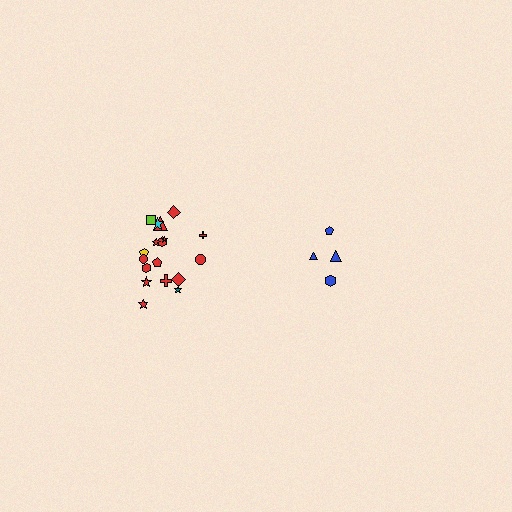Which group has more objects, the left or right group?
The left group.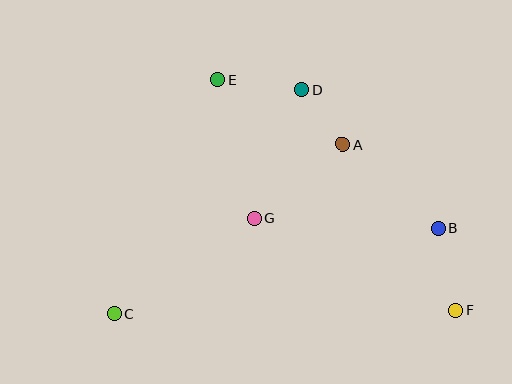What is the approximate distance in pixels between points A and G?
The distance between A and G is approximately 116 pixels.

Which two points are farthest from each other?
Points C and F are farthest from each other.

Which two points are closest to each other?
Points A and D are closest to each other.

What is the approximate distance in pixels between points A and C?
The distance between A and C is approximately 285 pixels.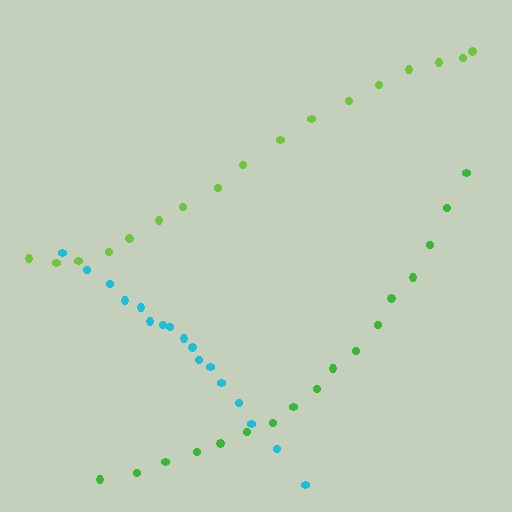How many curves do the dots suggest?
There are 3 distinct paths.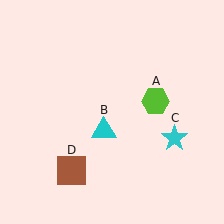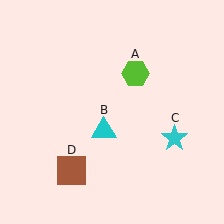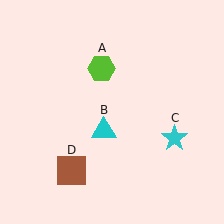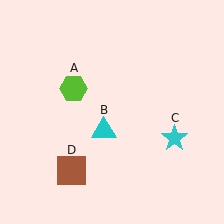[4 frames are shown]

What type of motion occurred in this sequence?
The lime hexagon (object A) rotated counterclockwise around the center of the scene.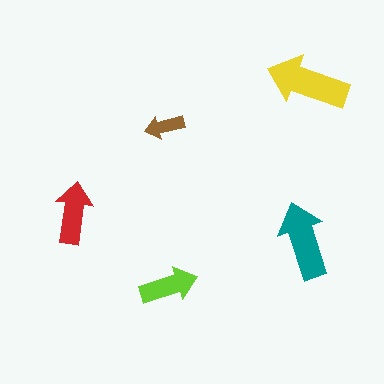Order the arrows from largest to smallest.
the yellow one, the teal one, the red one, the lime one, the brown one.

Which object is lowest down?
The lime arrow is bottommost.